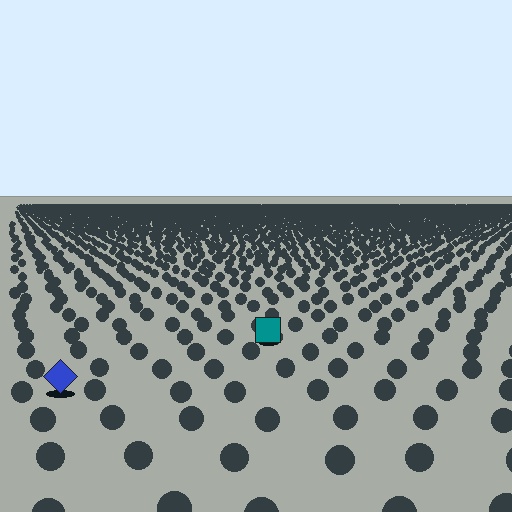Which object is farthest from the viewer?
The teal square is farthest from the viewer. It appears smaller and the ground texture around it is denser.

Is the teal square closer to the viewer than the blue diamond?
No. The blue diamond is closer — you can tell from the texture gradient: the ground texture is coarser near it.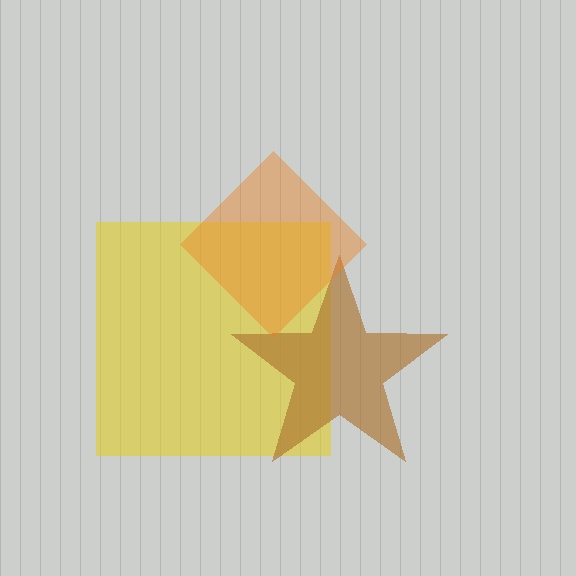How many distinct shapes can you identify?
There are 3 distinct shapes: a yellow square, a brown star, an orange diamond.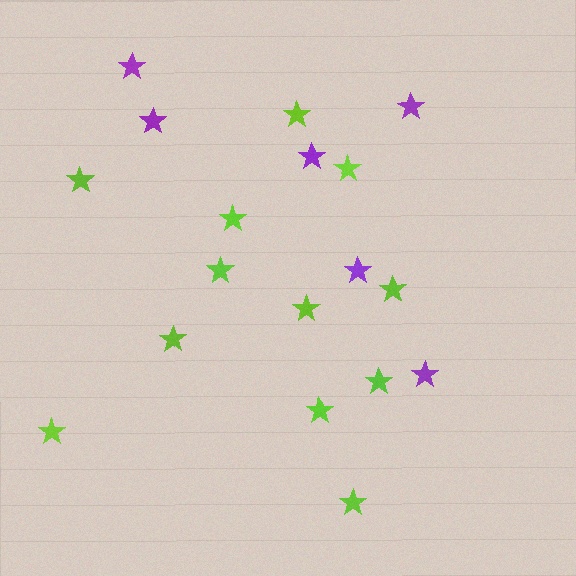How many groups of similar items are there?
There are 2 groups: one group of lime stars (12) and one group of purple stars (6).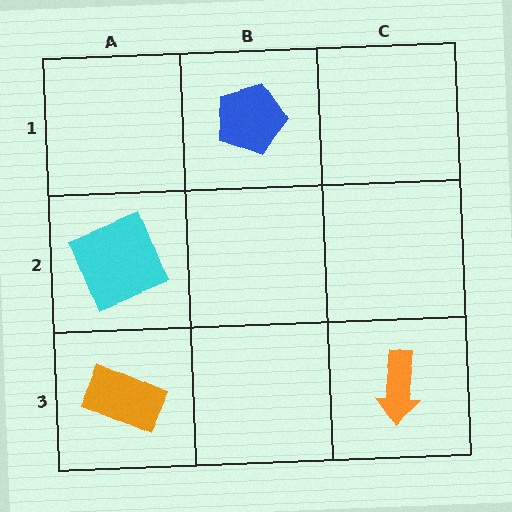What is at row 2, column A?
A cyan square.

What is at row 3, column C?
An orange arrow.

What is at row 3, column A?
An orange rectangle.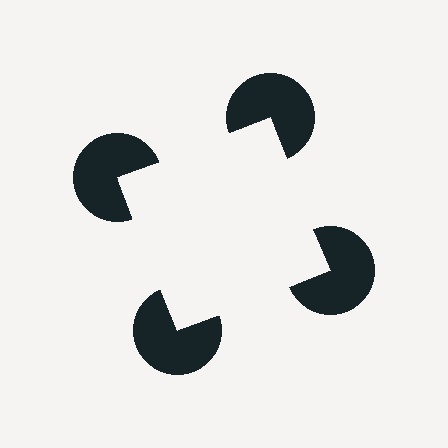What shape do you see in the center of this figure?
An illusory square — its edges are inferred from the aligned wedge cuts in the pac-man discs, not physically drawn.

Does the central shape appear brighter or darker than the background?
It typically appears slightly brighter than the background, even though no actual brightness change is drawn.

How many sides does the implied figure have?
4 sides.